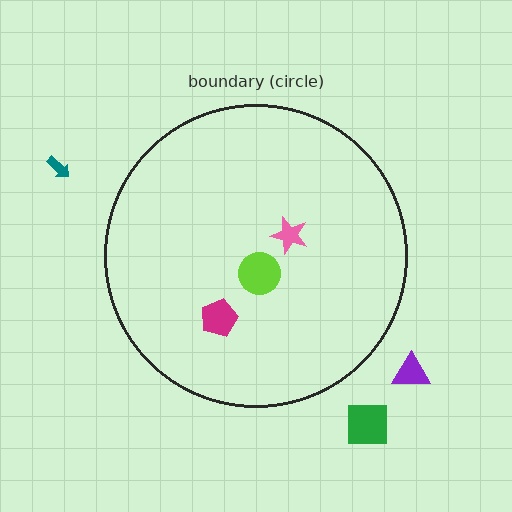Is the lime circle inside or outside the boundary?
Inside.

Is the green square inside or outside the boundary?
Outside.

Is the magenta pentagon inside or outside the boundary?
Inside.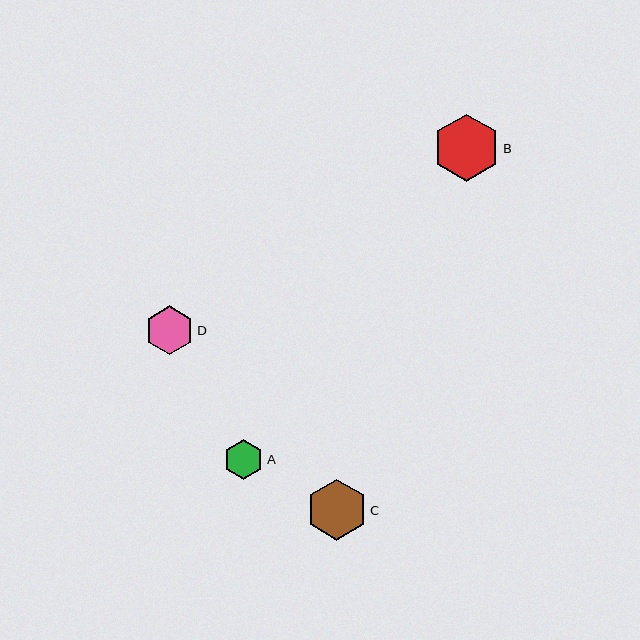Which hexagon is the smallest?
Hexagon A is the smallest with a size of approximately 40 pixels.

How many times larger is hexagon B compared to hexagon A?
Hexagon B is approximately 1.7 times the size of hexagon A.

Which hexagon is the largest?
Hexagon B is the largest with a size of approximately 67 pixels.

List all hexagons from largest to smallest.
From largest to smallest: B, C, D, A.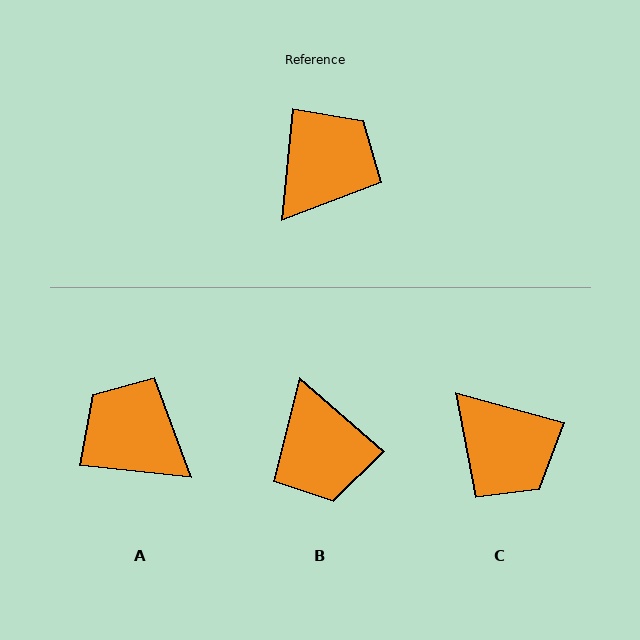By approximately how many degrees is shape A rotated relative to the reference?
Approximately 89 degrees counter-clockwise.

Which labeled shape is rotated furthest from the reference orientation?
B, about 125 degrees away.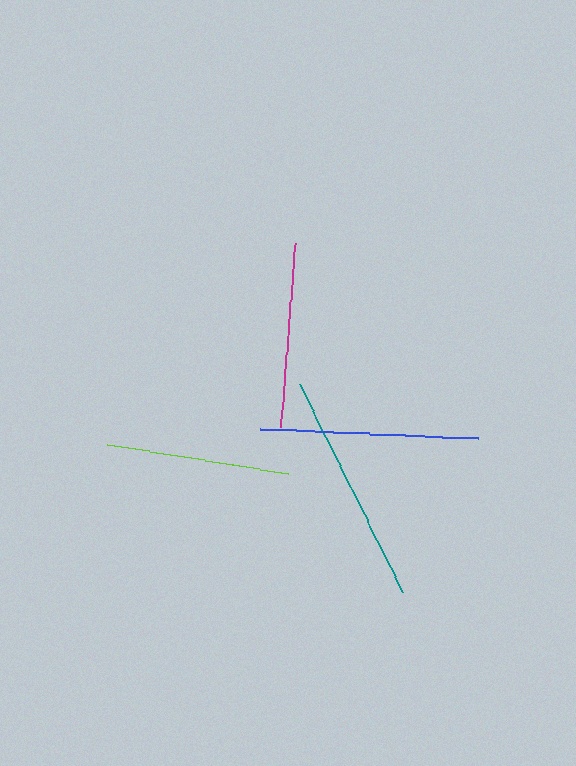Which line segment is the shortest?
The lime line is the shortest at approximately 184 pixels.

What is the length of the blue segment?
The blue segment is approximately 218 pixels long.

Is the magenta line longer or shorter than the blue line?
The blue line is longer than the magenta line.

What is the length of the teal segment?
The teal segment is approximately 231 pixels long.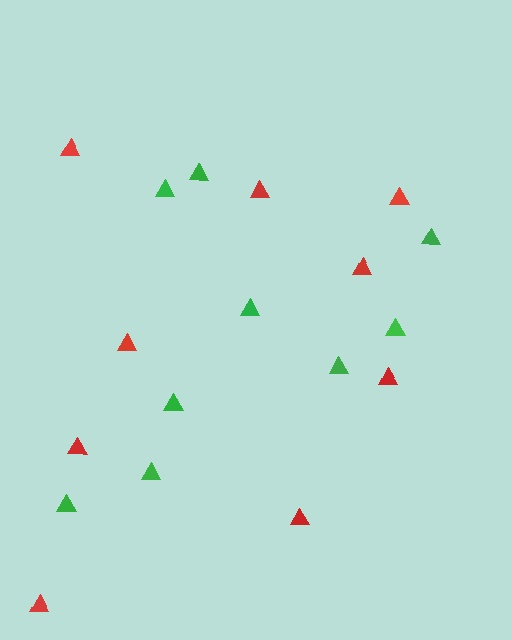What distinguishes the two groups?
There are 2 groups: one group of red triangles (9) and one group of green triangles (9).